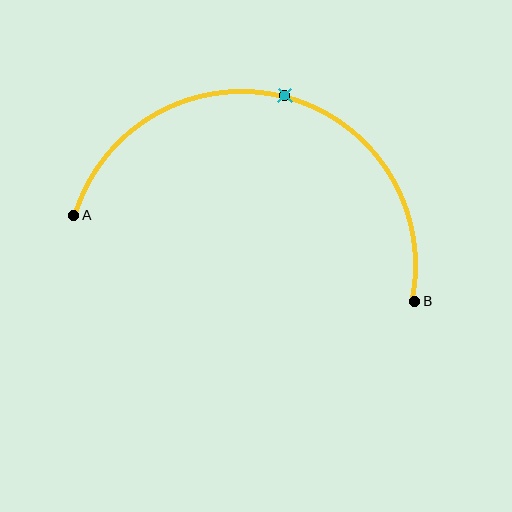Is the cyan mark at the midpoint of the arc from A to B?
Yes. The cyan mark lies on the arc at equal arc-length from both A and B — it is the arc midpoint.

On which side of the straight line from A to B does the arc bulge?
The arc bulges above the straight line connecting A and B.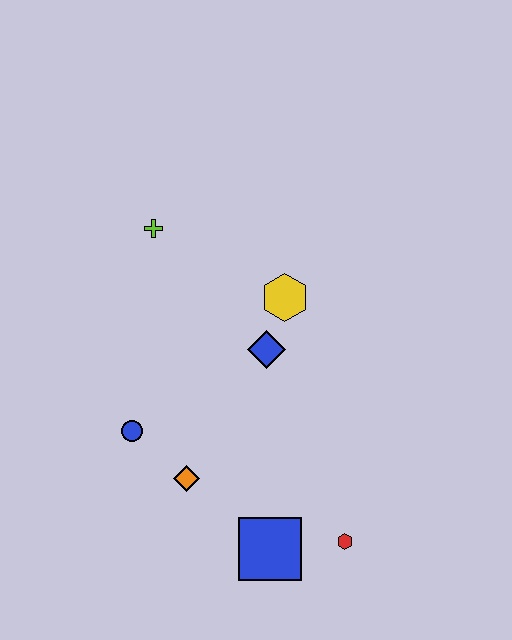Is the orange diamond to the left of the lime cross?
No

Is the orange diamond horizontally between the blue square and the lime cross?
Yes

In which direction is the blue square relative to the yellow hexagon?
The blue square is below the yellow hexagon.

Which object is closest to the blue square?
The red hexagon is closest to the blue square.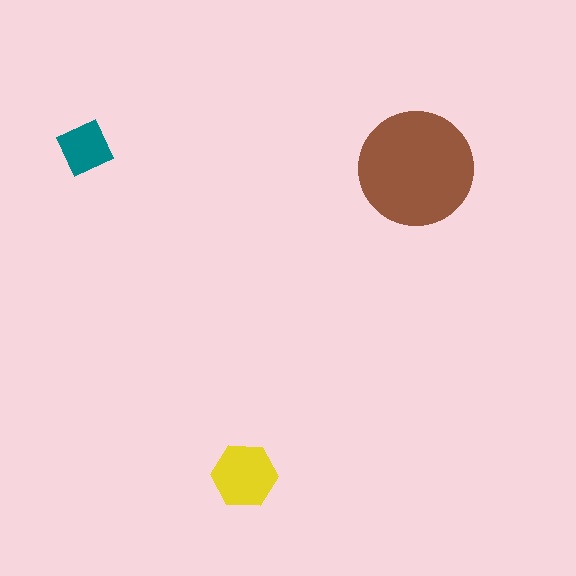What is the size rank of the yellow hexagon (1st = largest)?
2nd.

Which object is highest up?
The teal diamond is topmost.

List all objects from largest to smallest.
The brown circle, the yellow hexagon, the teal diamond.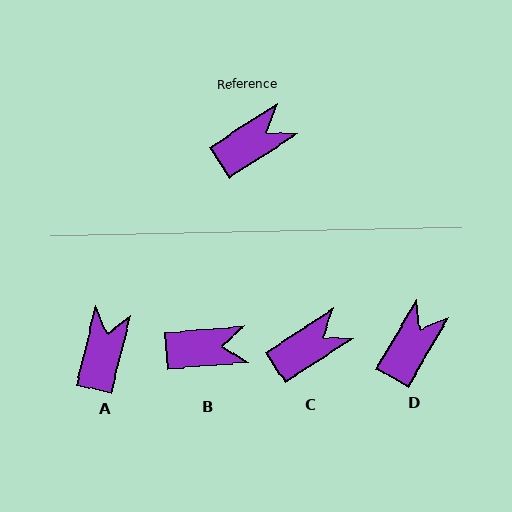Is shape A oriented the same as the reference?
No, it is off by about 43 degrees.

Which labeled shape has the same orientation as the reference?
C.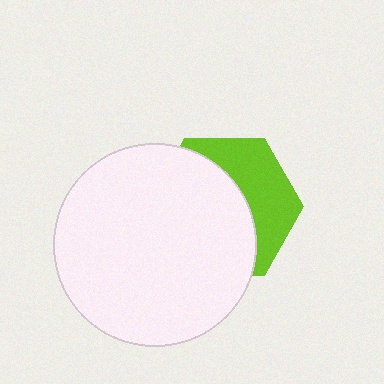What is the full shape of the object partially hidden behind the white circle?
The partially hidden object is a lime hexagon.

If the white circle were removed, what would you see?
You would see the complete lime hexagon.